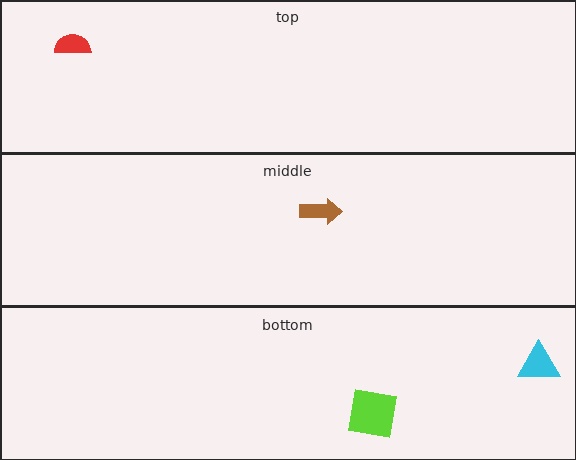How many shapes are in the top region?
1.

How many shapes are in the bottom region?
2.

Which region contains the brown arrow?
The middle region.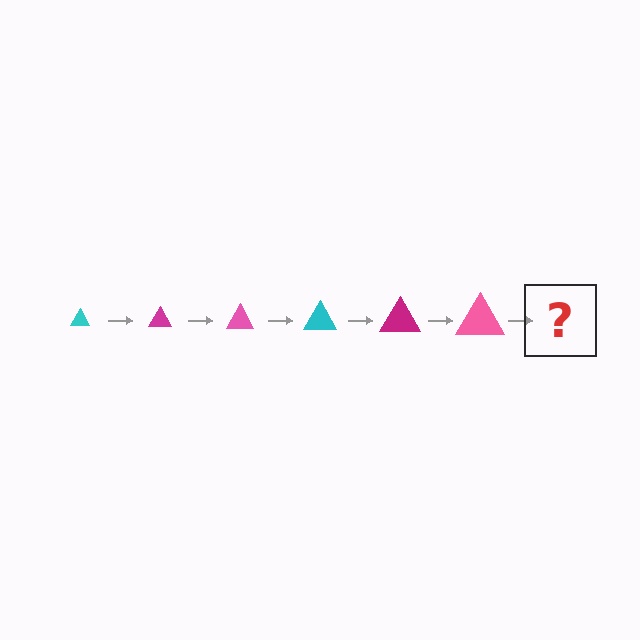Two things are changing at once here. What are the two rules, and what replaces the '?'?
The two rules are that the triangle grows larger each step and the color cycles through cyan, magenta, and pink. The '?' should be a cyan triangle, larger than the previous one.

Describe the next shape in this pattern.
It should be a cyan triangle, larger than the previous one.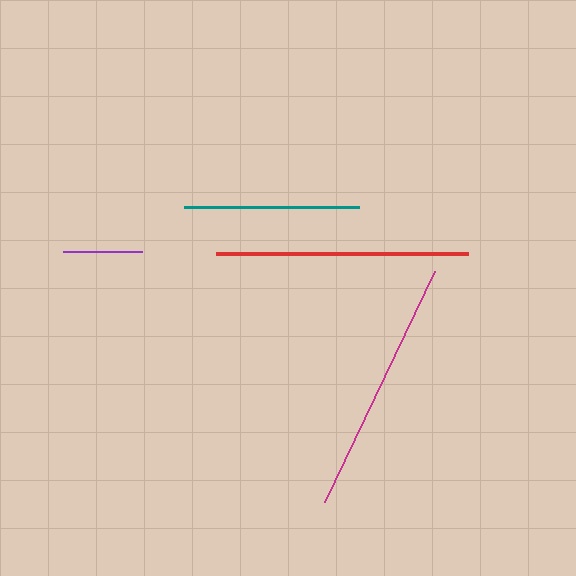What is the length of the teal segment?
The teal segment is approximately 175 pixels long.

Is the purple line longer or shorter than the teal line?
The teal line is longer than the purple line.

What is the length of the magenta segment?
The magenta segment is approximately 256 pixels long.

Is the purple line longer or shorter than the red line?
The red line is longer than the purple line.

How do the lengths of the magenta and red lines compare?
The magenta and red lines are approximately the same length.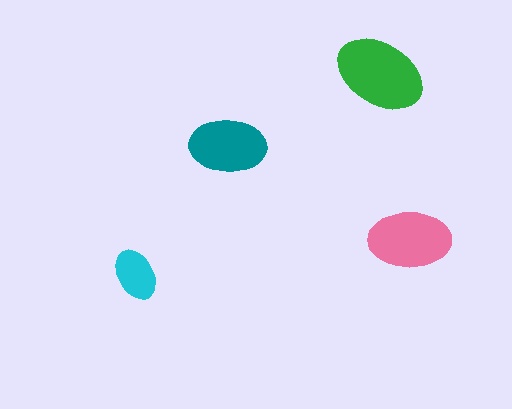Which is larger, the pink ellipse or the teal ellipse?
The pink one.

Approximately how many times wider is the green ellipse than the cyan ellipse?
About 1.5 times wider.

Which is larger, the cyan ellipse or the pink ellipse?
The pink one.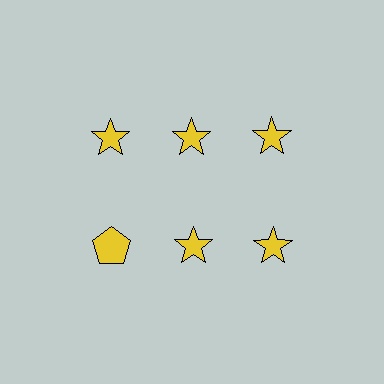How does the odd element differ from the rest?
It has a different shape: pentagon instead of star.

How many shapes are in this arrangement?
There are 6 shapes arranged in a grid pattern.